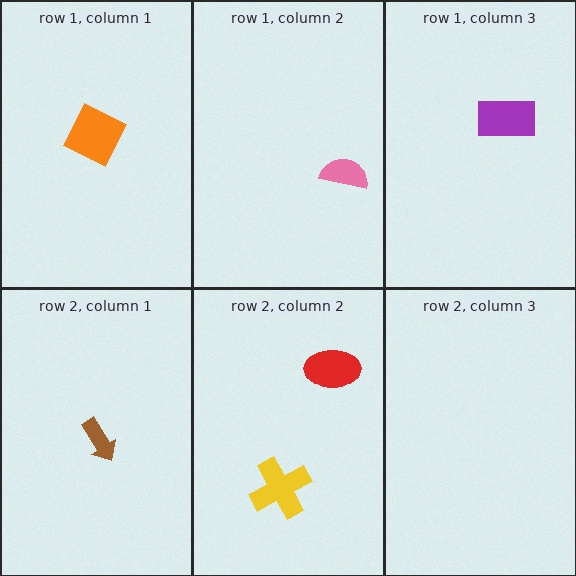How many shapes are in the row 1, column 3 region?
1.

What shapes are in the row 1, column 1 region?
The orange diamond.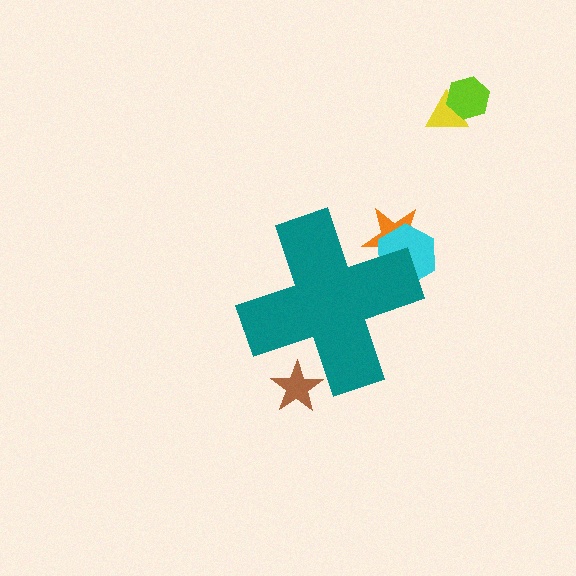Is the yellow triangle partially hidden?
No, the yellow triangle is fully visible.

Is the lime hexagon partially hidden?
No, the lime hexagon is fully visible.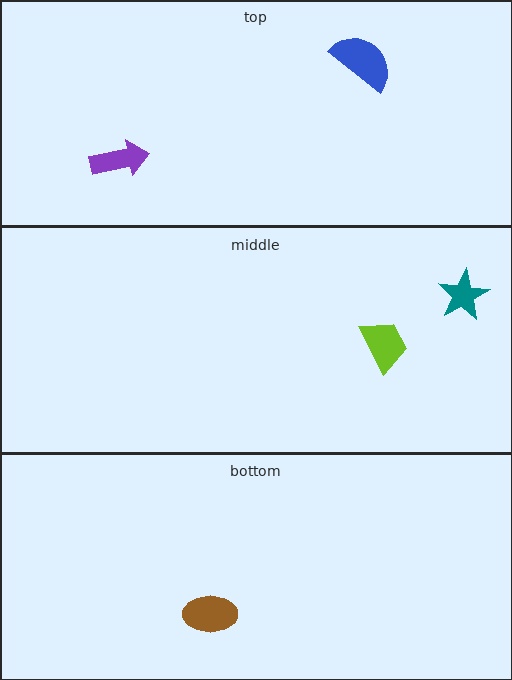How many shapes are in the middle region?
2.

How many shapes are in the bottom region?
1.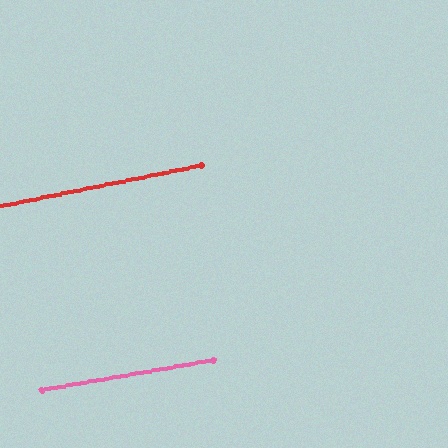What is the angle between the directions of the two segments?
Approximately 1 degree.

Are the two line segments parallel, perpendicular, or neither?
Parallel — their directions differ by only 1.4°.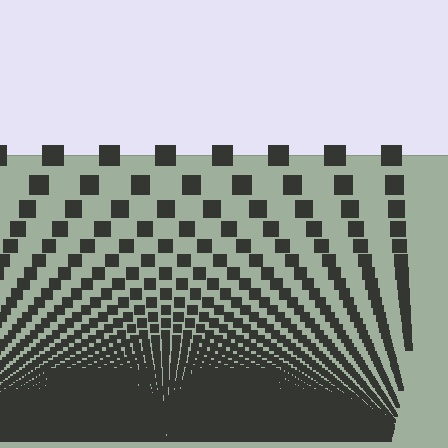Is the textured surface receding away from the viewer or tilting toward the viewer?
The surface appears to tilt toward the viewer. Texture elements get larger and sparser toward the top.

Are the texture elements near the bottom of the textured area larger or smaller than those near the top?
Smaller. The gradient is inverted — elements near the bottom are smaller and denser.